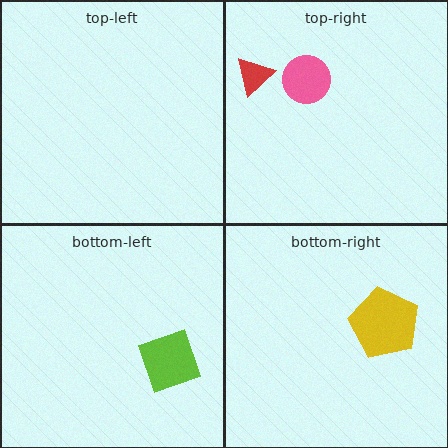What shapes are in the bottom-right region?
The yellow pentagon.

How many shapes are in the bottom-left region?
1.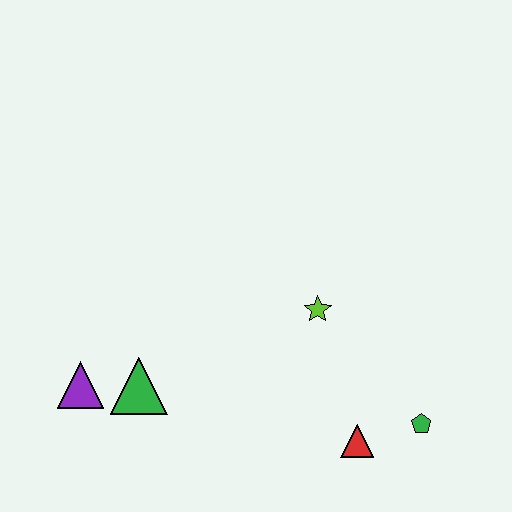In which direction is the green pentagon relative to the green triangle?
The green pentagon is to the right of the green triangle.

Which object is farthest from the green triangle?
The green pentagon is farthest from the green triangle.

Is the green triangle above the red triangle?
Yes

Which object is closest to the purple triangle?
The green triangle is closest to the purple triangle.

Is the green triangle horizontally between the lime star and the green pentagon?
No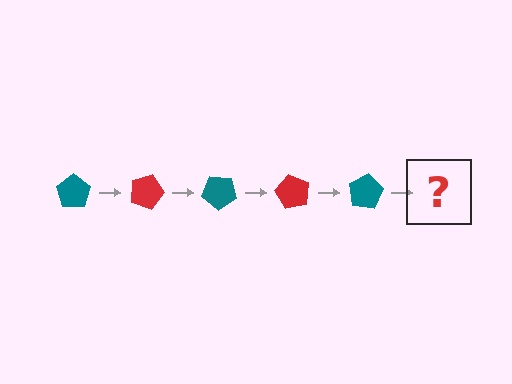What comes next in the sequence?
The next element should be a red pentagon, rotated 100 degrees from the start.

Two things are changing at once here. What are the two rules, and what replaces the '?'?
The two rules are that it rotates 20 degrees each step and the color cycles through teal and red. The '?' should be a red pentagon, rotated 100 degrees from the start.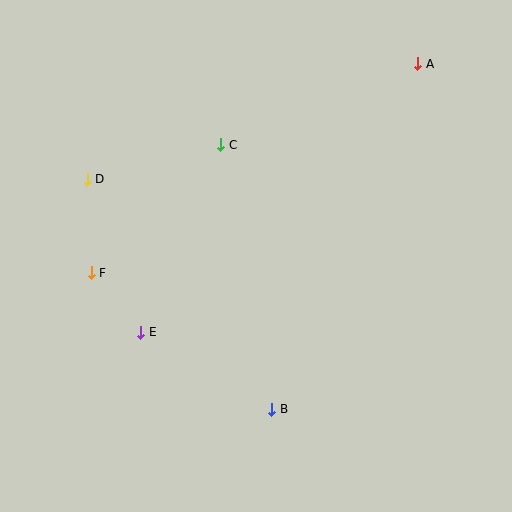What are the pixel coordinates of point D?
Point D is at (87, 179).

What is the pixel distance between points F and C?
The distance between F and C is 182 pixels.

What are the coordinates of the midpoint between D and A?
The midpoint between D and A is at (253, 122).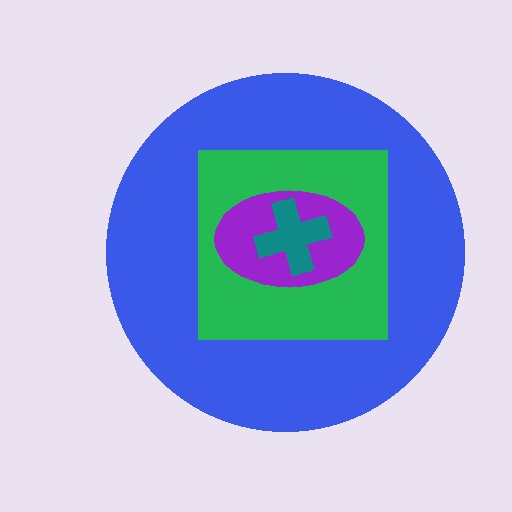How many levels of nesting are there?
4.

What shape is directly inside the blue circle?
The green square.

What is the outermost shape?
The blue circle.